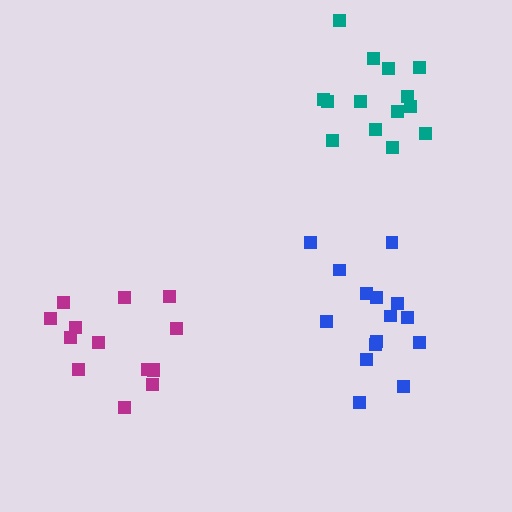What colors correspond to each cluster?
The clusters are colored: blue, magenta, teal.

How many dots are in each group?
Group 1: 15 dots, Group 2: 14 dots, Group 3: 14 dots (43 total).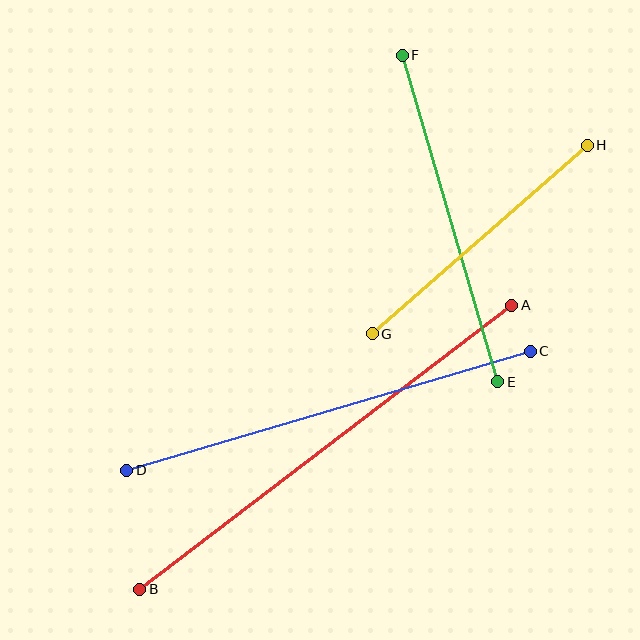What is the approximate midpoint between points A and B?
The midpoint is at approximately (326, 447) pixels.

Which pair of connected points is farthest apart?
Points A and B are farthest apart.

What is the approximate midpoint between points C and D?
The midpoint is at approximately (329, 411) pixels.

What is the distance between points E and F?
The distance is approximately 340 pixels.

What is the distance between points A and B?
The distance is approximately 468 pixels.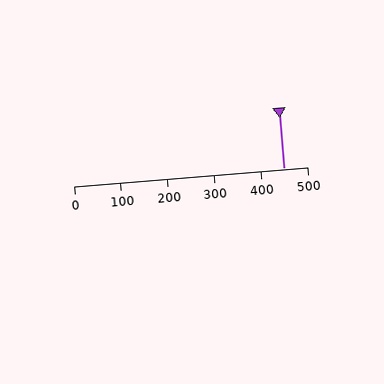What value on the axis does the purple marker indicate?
The marker indicates approximately 450.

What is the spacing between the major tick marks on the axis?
The major ticks are spaced 100 apart.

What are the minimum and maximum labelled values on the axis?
The axis runs from 0 to 500.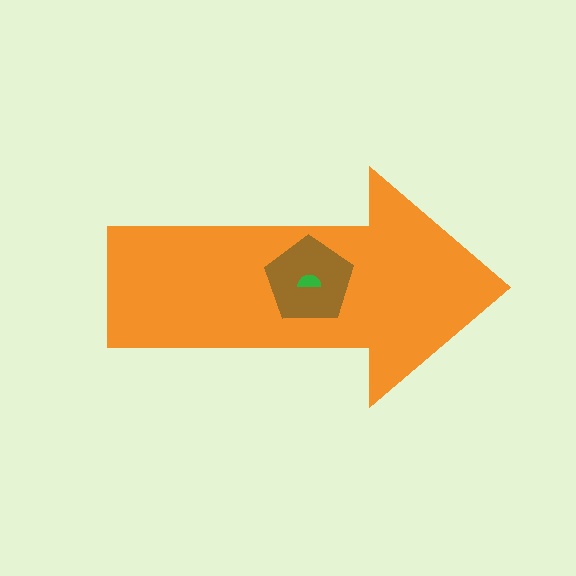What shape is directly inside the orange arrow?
The brown pentagon.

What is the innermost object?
The green semicircle.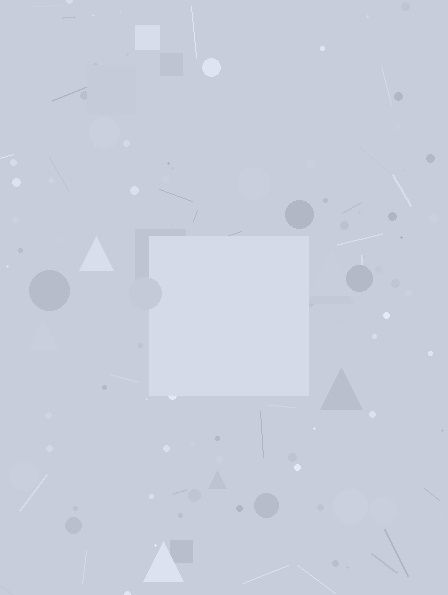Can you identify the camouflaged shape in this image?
The camouflaged shape is a square.